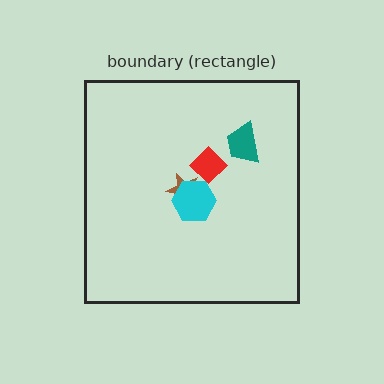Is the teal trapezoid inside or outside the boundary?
Inside.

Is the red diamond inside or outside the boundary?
Inside.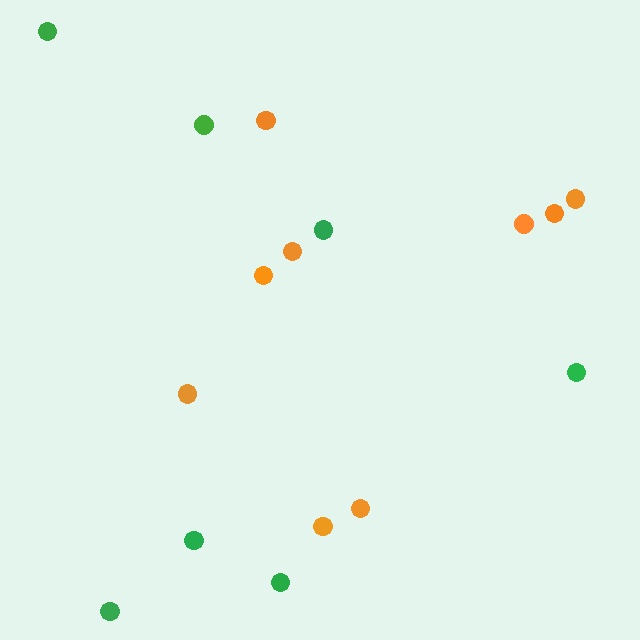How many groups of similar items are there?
There are 2 groups: one group of green circles (7) and one group of orange circles (9).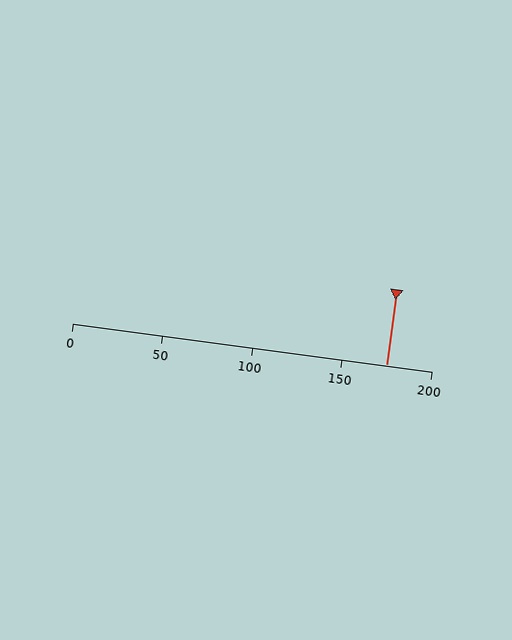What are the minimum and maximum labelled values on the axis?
The axis runs from 0 to 200.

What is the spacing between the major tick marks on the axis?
The major ticks are spaced 50 apart.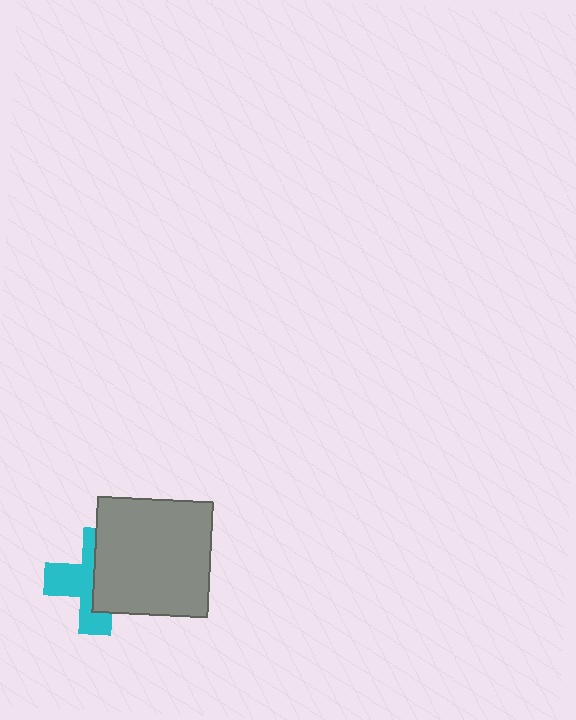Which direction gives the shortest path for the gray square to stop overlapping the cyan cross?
Moving right gives the shortest separation.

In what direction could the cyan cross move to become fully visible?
The cyan cross could move left. That would shift it out from behind the gray square entirely.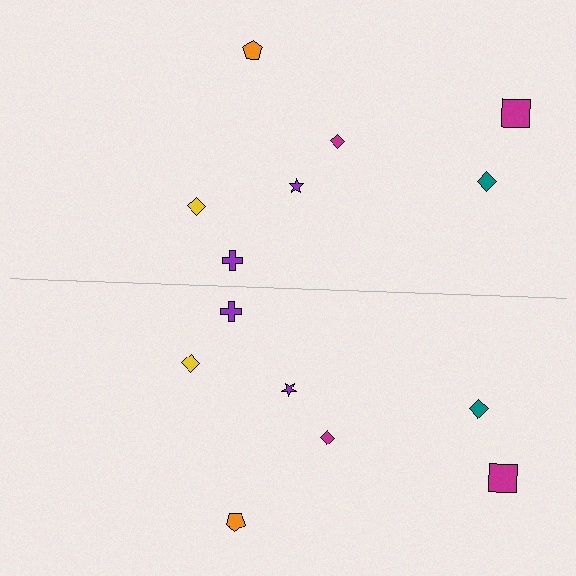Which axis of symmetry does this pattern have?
The pattern has a horizontal axis of symmetry running through the center of the image.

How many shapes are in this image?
There are 14 shapes in this image.